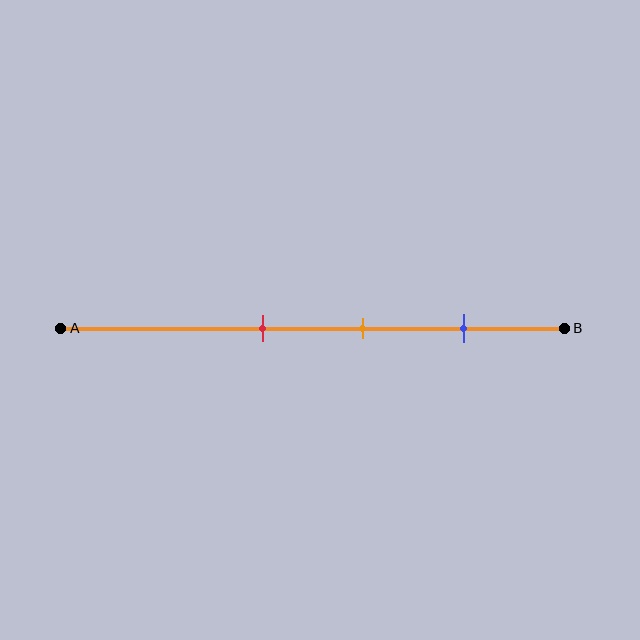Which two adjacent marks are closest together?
The red and orange marks are the closest adjacent pair.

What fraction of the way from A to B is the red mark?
The red mark is approximately 40% (0.4) of the way from A to B.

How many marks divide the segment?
There are 3 marks dividing the segment.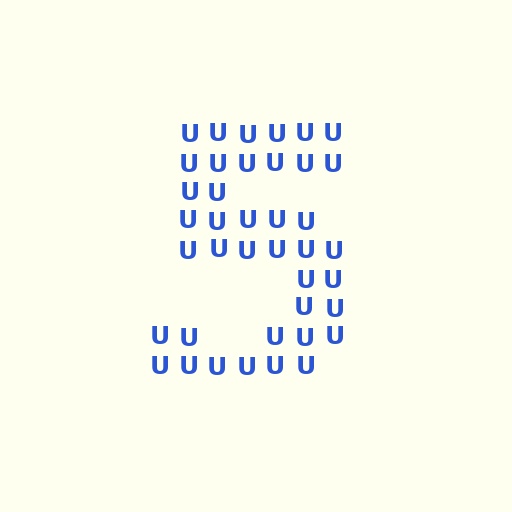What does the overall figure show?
The overall figure shows the digit 5.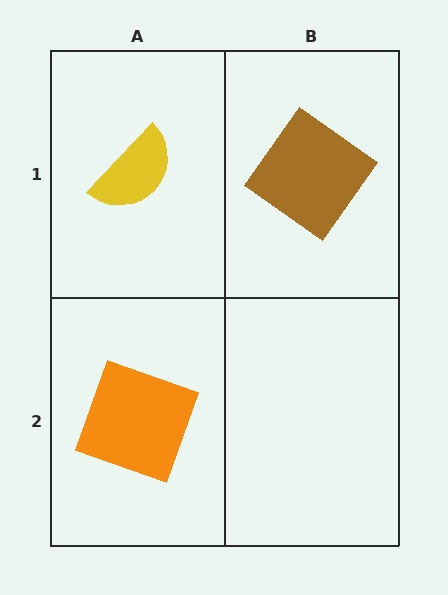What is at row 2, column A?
An orange square.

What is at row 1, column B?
A brown diamond.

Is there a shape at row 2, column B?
No, that cell is empty.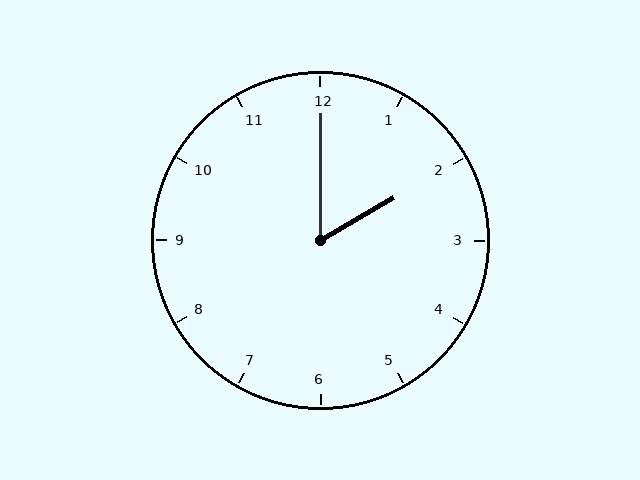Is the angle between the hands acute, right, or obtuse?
It is acute.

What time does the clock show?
2:00.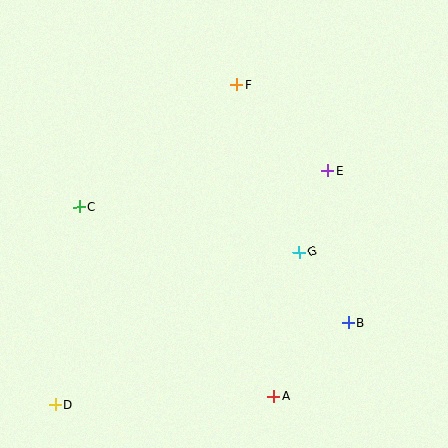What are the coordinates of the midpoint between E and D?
The midpoint between E and D is at (191, 288).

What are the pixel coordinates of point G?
Point G is at (299, 252).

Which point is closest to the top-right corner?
Point E is closest to the top-right corner.